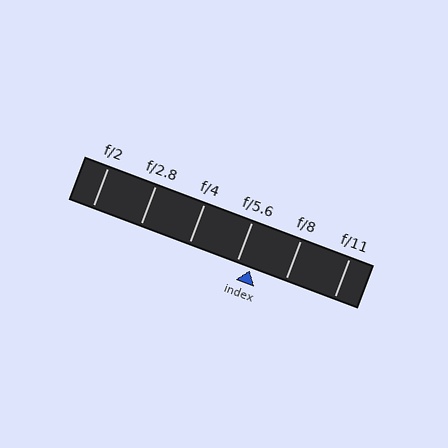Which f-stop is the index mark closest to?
The index mark is closest to f/5.6.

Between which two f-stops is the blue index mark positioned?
The index mark is between f/5.6 and f/8.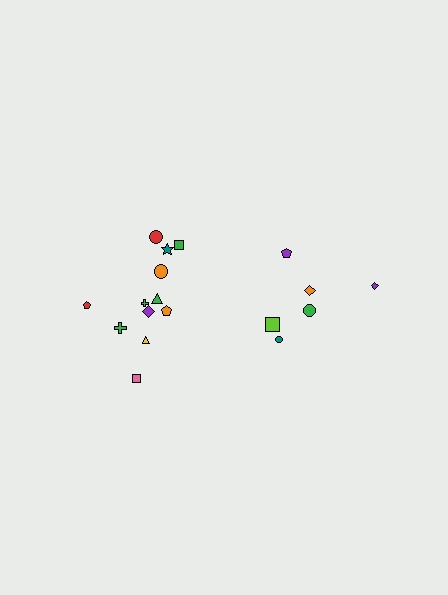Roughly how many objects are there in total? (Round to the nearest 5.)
Roughly 20 objects in total.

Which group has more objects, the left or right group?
The left group.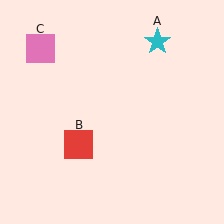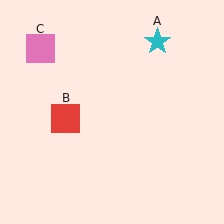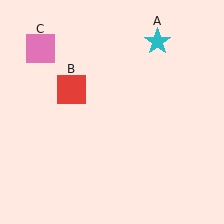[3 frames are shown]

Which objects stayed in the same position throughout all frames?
Cyan star (object A) and pink square (object C) remained stationary.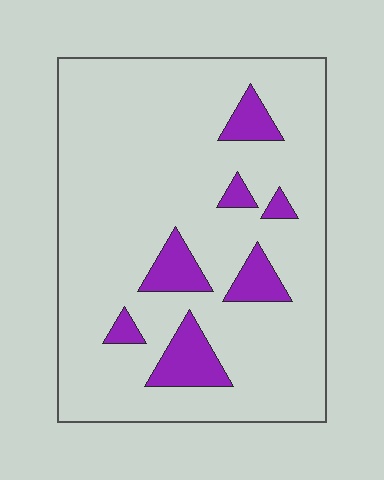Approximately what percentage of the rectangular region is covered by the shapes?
Approximately 15%.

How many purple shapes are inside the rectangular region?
7.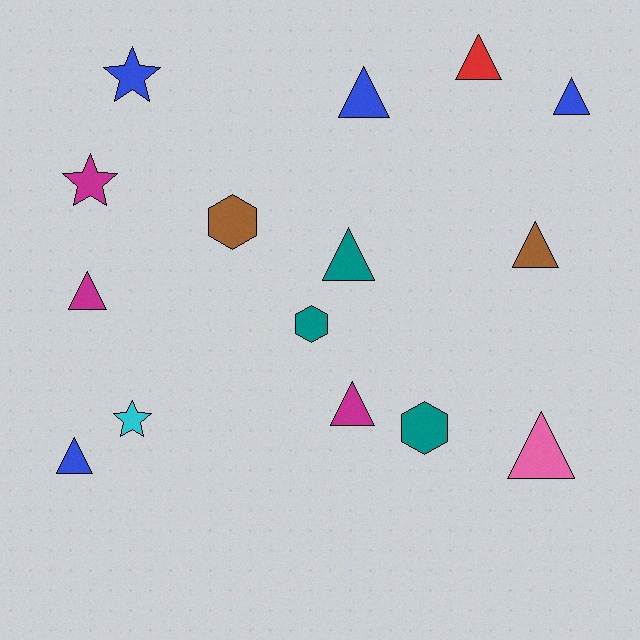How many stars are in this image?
There are 3 stars.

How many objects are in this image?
There are 15 objects.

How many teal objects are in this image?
There are 3 teal objects.